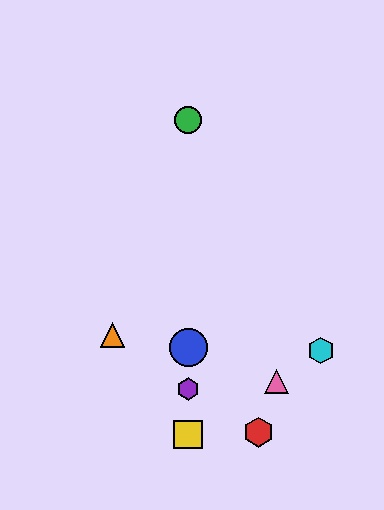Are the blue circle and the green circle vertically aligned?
Yes, both are at x≈188.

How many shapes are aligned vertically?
4 shapes (the blue circle, the green circle, the yellow square, the purple hexagon) are aligned vertically.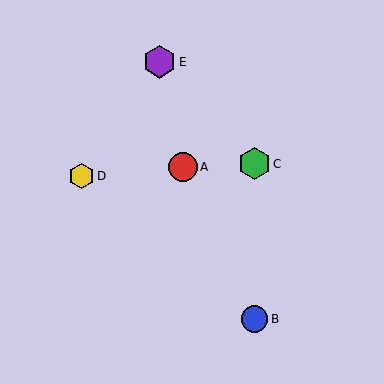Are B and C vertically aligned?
Yes, both are at x≈254.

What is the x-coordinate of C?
Object C is at x≈254.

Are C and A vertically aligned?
No, C is at x≈254 and A is at x≈183.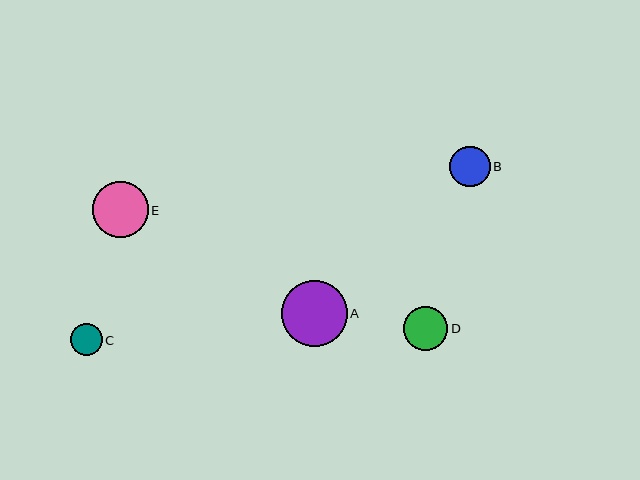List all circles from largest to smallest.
From largest to smallest: A, E, D, B, C.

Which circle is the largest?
Circle A is the largest with a size of approximately 66 pixels.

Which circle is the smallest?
Circle C is the smallest with a size of approximately 32 pixels.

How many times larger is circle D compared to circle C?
Circle D is approximately 1.4 times the size of circle C.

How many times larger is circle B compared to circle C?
Circle B is approximately 1.3 times the size of circle C.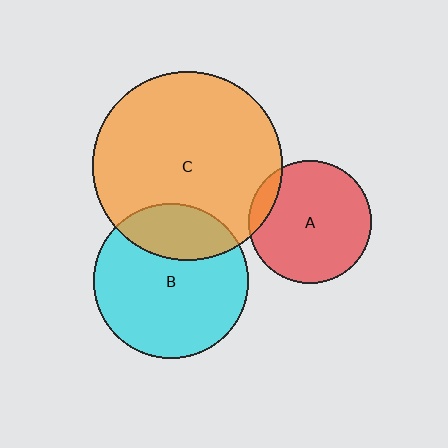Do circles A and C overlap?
Yes.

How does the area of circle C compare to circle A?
Approximately 2.4 times.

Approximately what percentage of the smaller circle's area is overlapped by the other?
Approximately 10%.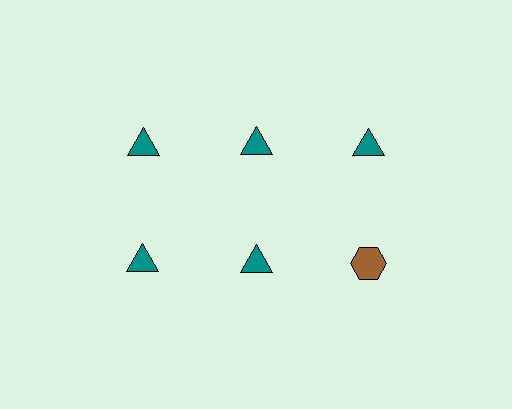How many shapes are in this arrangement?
There are 6 shapes arranged in a grid pattern.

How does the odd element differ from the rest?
It differs in both color (brown instead of teal) and shape (hexagon instead of triangle).